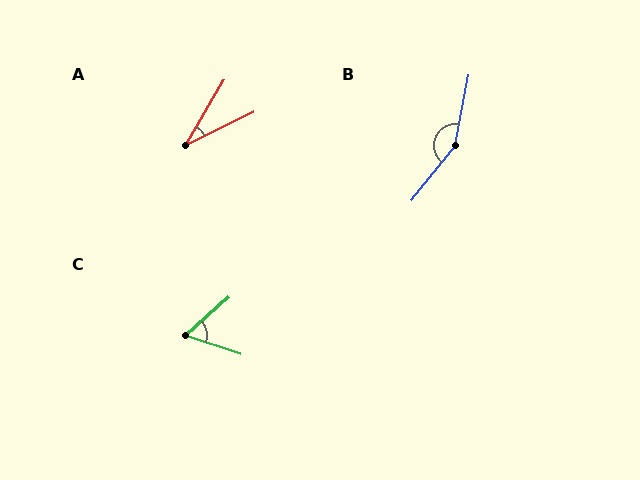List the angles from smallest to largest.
A (33°), C (60°), B (152°).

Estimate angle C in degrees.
Approximately 60 degrees.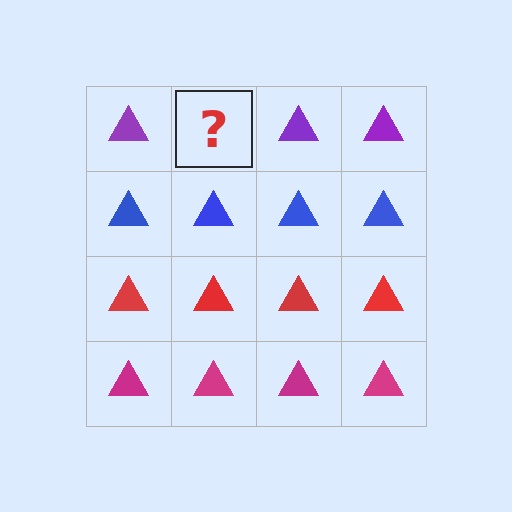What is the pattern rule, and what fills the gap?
The rule is that each row has a consistent color. The gap should be filled with a purple triangle.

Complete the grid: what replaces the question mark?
The question mark should be replaced with a purple triangle.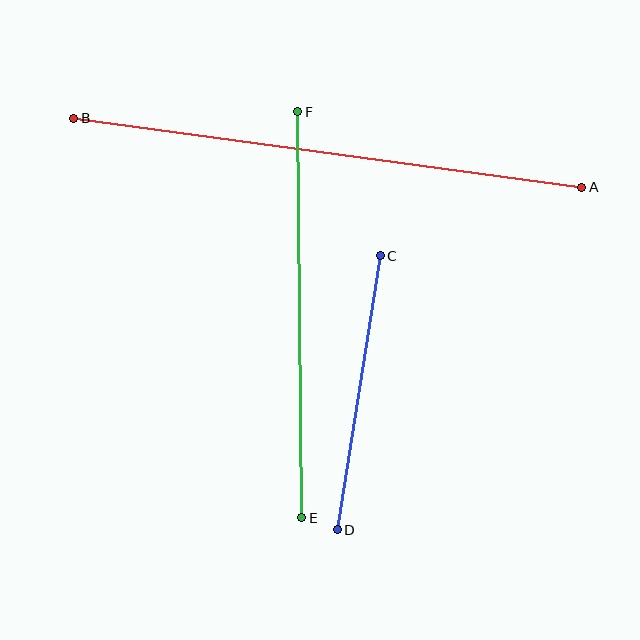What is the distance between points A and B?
The distance is approximately 513 pixels.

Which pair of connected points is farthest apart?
Points A and B are farthest apart.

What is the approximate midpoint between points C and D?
The midpoint is at approximately (359, 393) pixels.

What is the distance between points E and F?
The distance is approximately 406 pixels.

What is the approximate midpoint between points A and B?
The midpoint is at approximately (328, 153) pixels.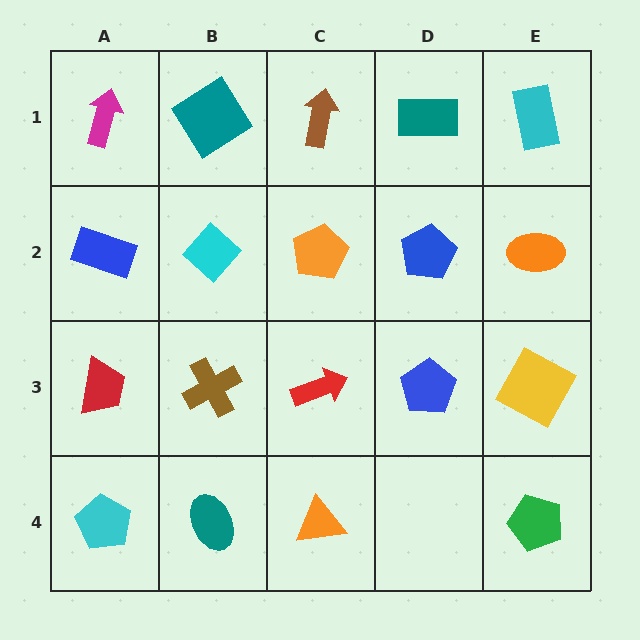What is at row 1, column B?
A teal diamond.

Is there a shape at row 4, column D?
No, that cell is empty.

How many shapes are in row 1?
5 shapes.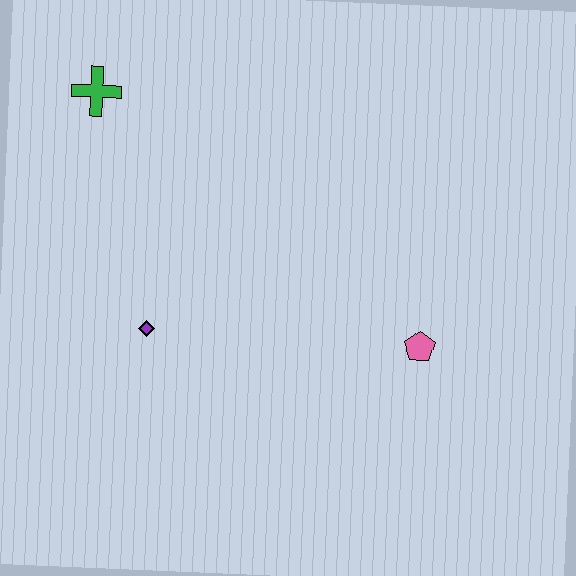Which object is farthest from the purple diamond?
The pink pentagon is farthest from the purple diamond.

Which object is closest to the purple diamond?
The green cross is closest to the purple diamond.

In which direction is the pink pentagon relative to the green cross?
The pink pentagon is to the right of the green cross.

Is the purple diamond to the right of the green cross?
Yes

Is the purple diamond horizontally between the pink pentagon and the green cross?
Yes